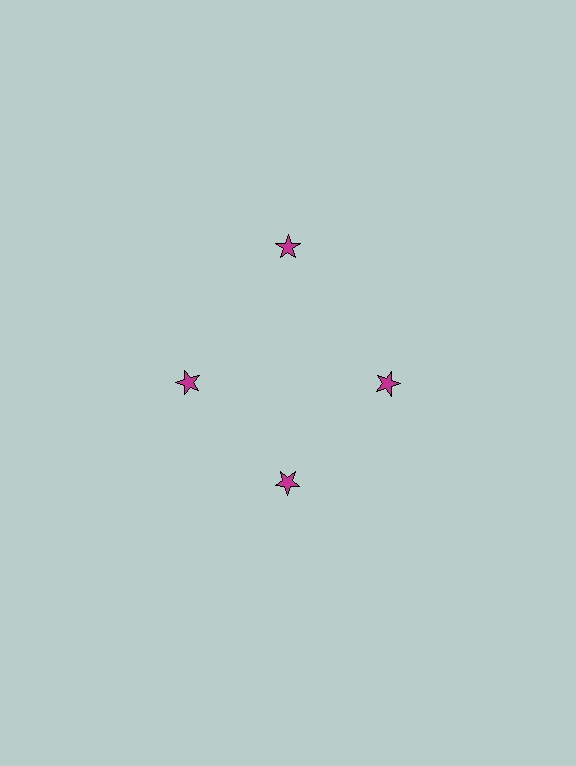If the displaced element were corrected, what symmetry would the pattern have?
It would have 4-fold rotational symmetry — the pattern would map onto itself every 90 degrees.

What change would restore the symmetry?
The symmetry would be restored by moving it inward, back onto the ring so that all 4 stars sit at equal angles and equal distance from the center.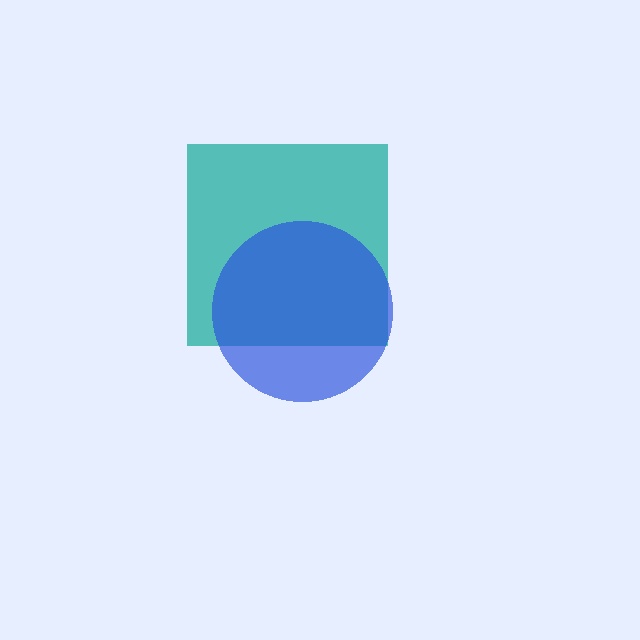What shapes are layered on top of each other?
The layered shapes are: a teal square, a blue circle.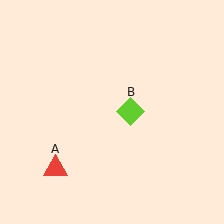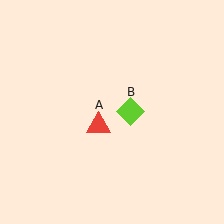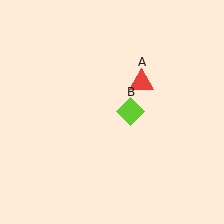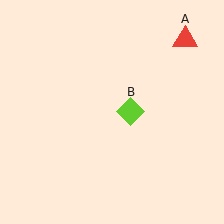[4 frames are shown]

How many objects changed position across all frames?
1 object changed position: red triangle (object A).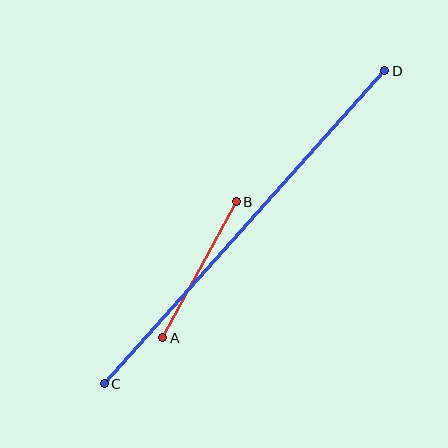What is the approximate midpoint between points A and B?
The midpoint is at approximately (199, 270) pixels.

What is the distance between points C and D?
The distance is approximately 420 pixels.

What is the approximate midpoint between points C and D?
The midpoint is at approximately (244, 227) pixels.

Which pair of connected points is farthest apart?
Points C and D are farthest apart.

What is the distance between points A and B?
The distance is approximately 154 pixels.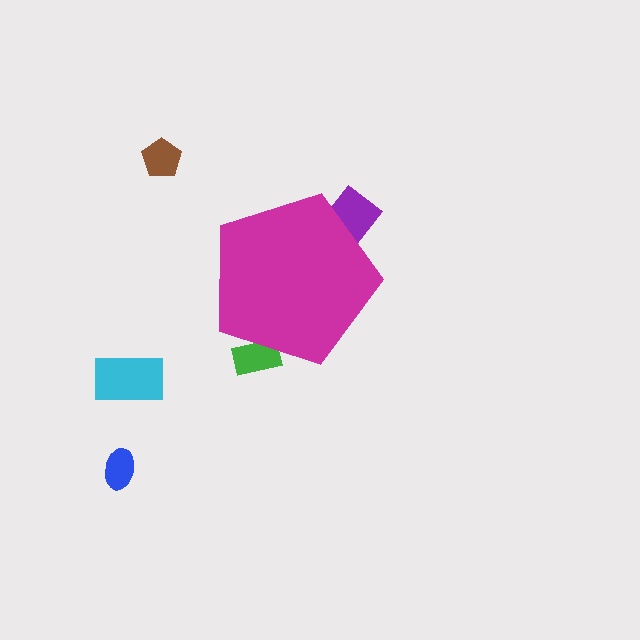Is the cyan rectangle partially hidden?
No, the cyan rectangle is fully visible.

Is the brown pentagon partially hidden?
No, the brown pentagon is fully visible.